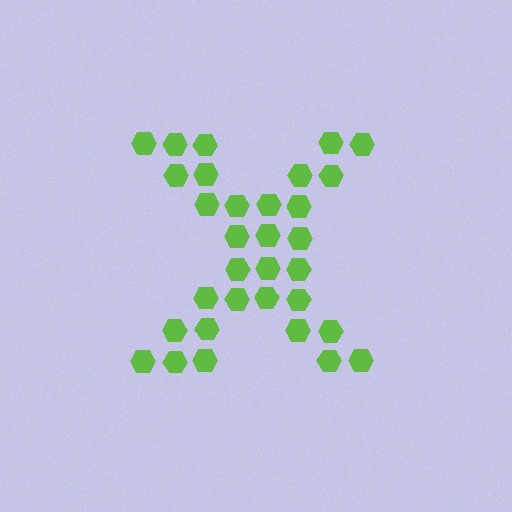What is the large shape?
The large shape is the letter X.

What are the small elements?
The small elements are hexagons.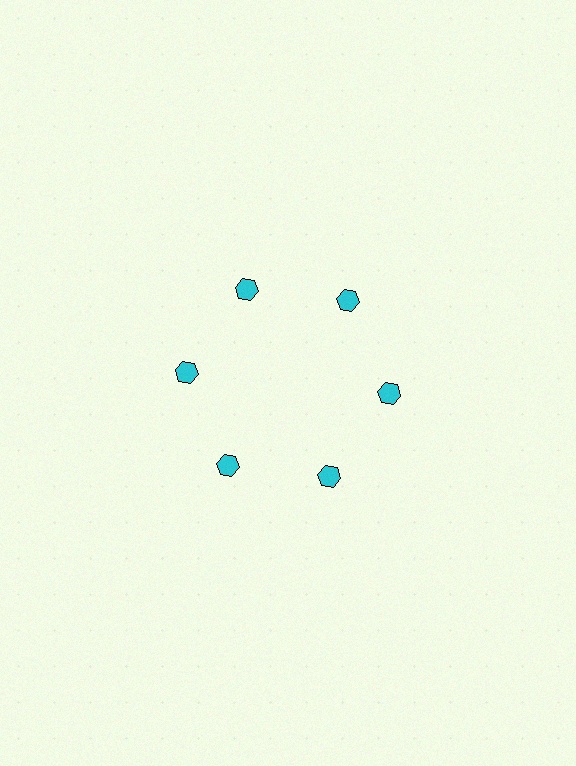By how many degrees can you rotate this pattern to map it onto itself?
The pattern maps onto itself every 60 degrees of rotation.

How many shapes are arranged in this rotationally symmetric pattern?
There are 6 shapes, arranged in 6 groups of 1.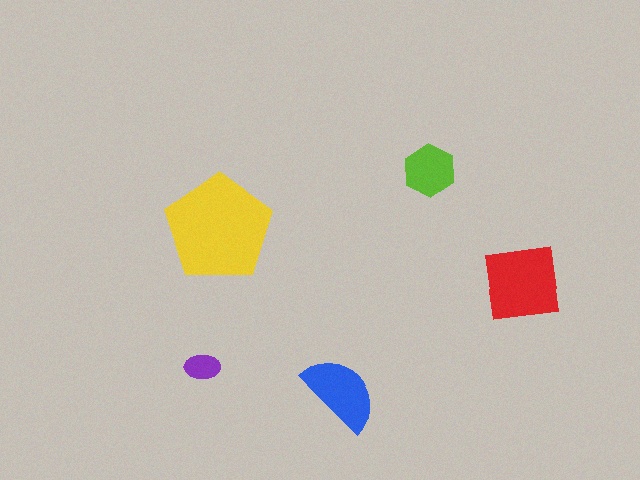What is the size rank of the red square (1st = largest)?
2nd.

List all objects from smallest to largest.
The purple ellipse, the lime hexagon, the blue semicircle, the red square, the yellow pentagon.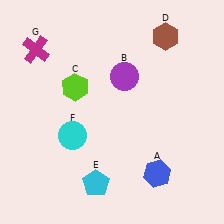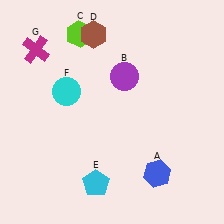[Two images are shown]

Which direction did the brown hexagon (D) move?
The brown hexagon (D) moved left.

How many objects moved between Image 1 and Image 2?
3 objects moved between the two images.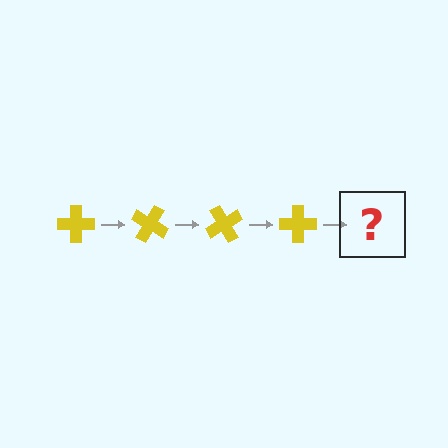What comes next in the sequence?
The next element should be a yellow cross rotated 120 degrees.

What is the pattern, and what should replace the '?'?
The pattern is that the cross rotates 30 degrees each step. The '?' should be a yellow cross rotated 120 degrees.